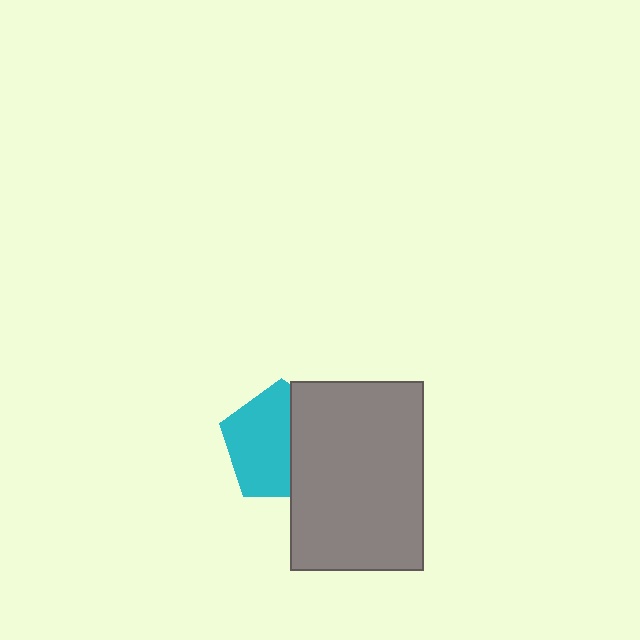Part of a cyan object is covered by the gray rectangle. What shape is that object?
It is a pentagon.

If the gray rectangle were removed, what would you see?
You would see the complete cyan pentagon.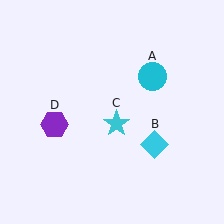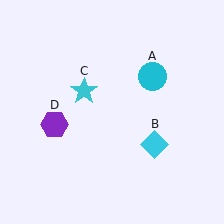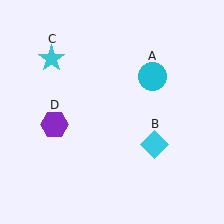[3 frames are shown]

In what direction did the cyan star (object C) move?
The cyan star (object C) moved up and to the left.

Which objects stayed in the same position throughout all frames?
Cyan circle (object A) and cyan diamond (object B) and purple hexagon (object D) remained stationary.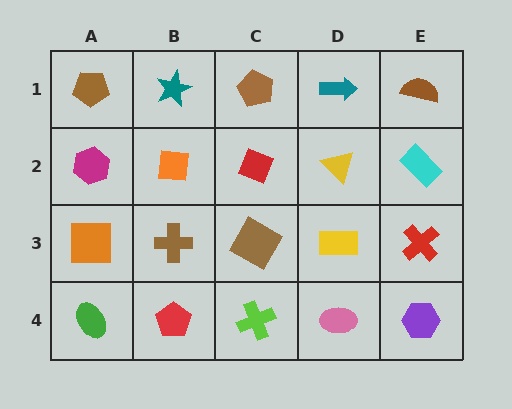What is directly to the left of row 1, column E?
A teal arrow.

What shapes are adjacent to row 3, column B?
An orange square (row 2, column B), a red pentagon (row 4, column B), an orange square (row 3, column A), a brown square (row 3, column C).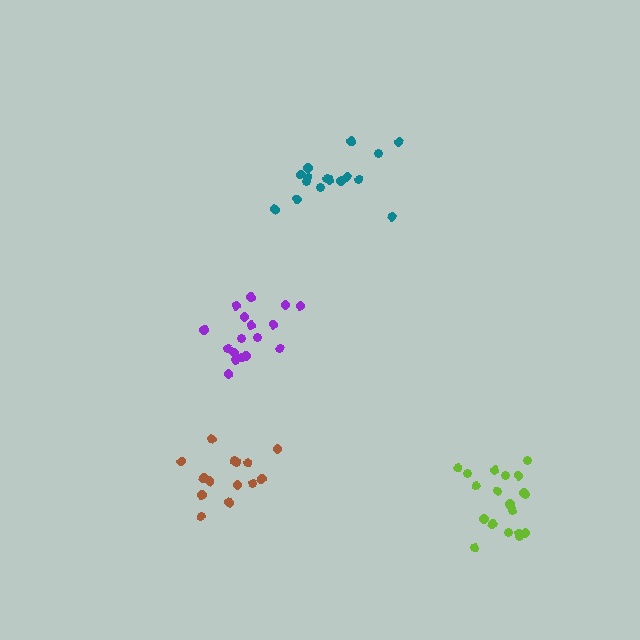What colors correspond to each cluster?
The clusters are colored: purple, teal, brown, lime.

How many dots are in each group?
Group 1: 19 dots, Group 2: 16 dots, Group 3: 14 dots, Group 4: 19 dots (68 total).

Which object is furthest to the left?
The brown cluster is leftmost.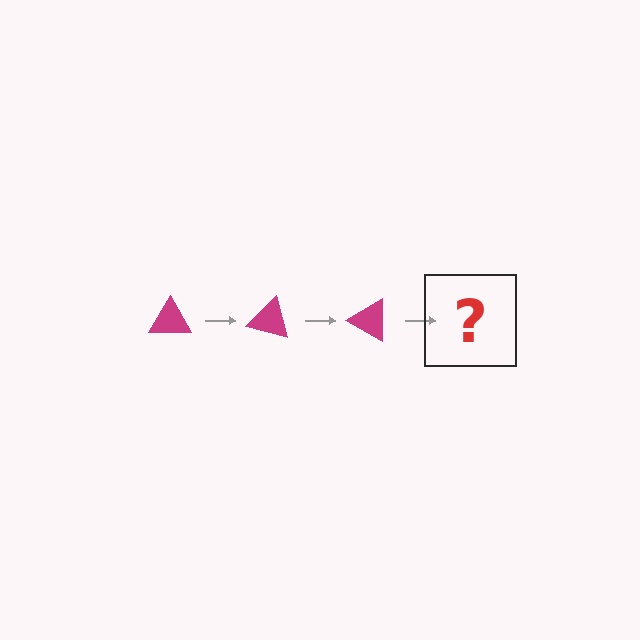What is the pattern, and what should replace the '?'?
The pattern is that the triangle rotates 15 degrees each step. The '?' should be a magenta triangle rotated 45 degrees.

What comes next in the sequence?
The next element should be a magenta triangle rotated 45 degrees.